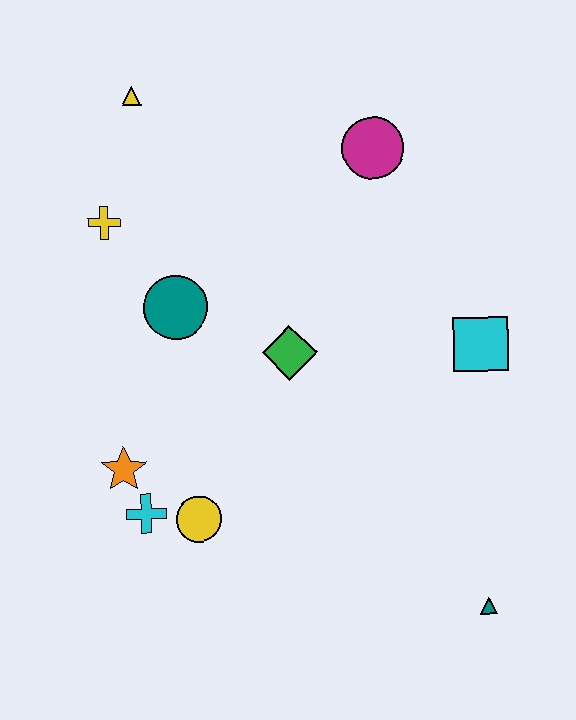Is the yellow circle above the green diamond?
No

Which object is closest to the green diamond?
The teal circle is closest to the green diamond.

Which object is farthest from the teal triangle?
The yellow triangle is farthest from the teal triangle.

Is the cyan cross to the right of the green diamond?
No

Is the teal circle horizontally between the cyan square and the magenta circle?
No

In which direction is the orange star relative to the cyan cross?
The orange star is above the cyan cross.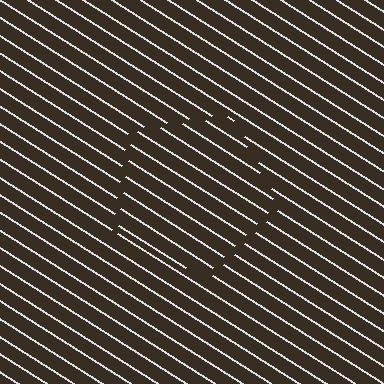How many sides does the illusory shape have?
5 sides — the line-ends trace a pentagon.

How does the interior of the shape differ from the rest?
The interior of the shape contains the same grating, shifted by half a period — the contour is defined by the phase discontinuity where line-ends from the inner and outer gratings abut.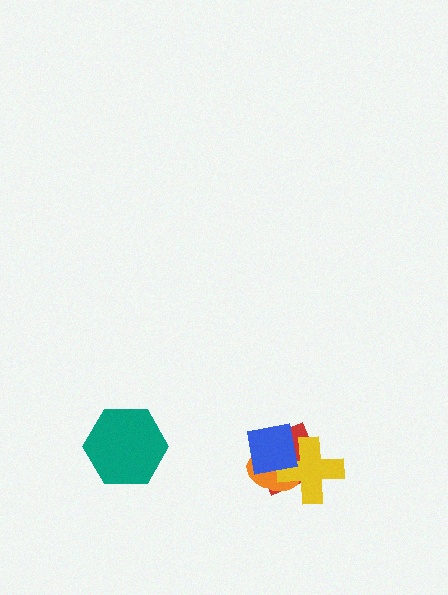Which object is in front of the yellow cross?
The blue square is in front of the yellow cross.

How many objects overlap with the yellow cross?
3 objects overlap with the yellow cross.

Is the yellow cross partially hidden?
Yes, it is partially covered by another shape.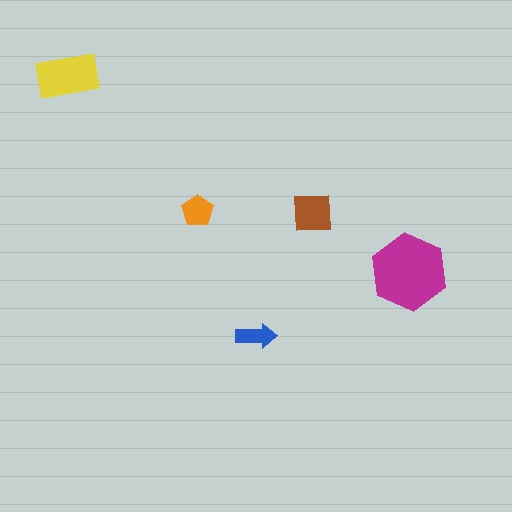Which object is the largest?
The magenta hexagon.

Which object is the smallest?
The blue arrow.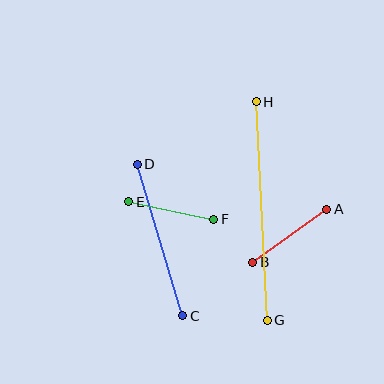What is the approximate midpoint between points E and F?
The midpoint is at approximately (171, 210) pixels.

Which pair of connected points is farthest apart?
Points G and H are farthest apart.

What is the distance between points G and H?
The distance is approximately 219 pixels.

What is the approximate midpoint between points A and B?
The midpoint is at approximately (290, 236) pixels.